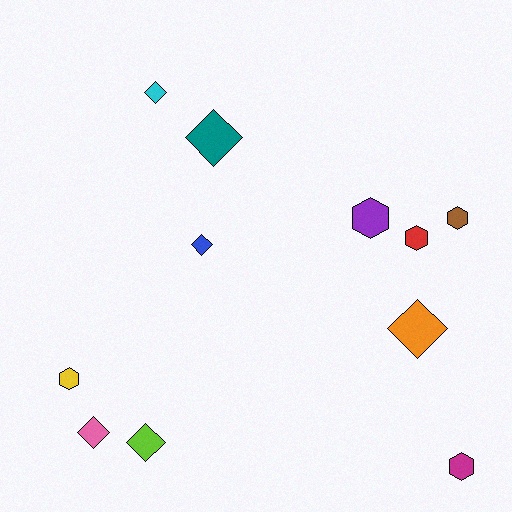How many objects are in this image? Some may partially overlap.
There are 11 objects.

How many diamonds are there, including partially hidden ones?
There are 6 diamonds.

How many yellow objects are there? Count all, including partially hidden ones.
There is 1 yellow object.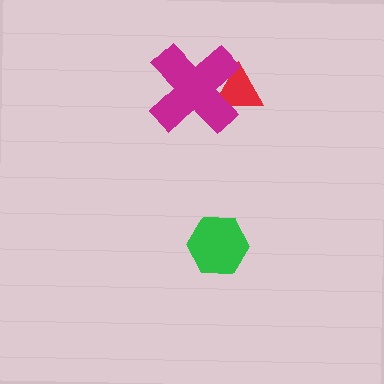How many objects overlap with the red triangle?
1 object overlaps with the red triangle.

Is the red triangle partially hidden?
Yes, it is partially covered by another shape.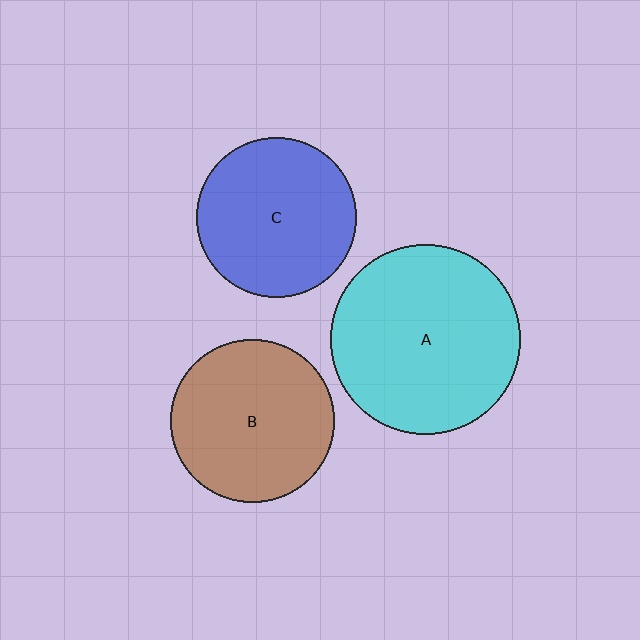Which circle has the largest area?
Circle A (cyan).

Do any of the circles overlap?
No, none of the circles overlap.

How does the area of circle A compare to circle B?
Approximately 1.3 times.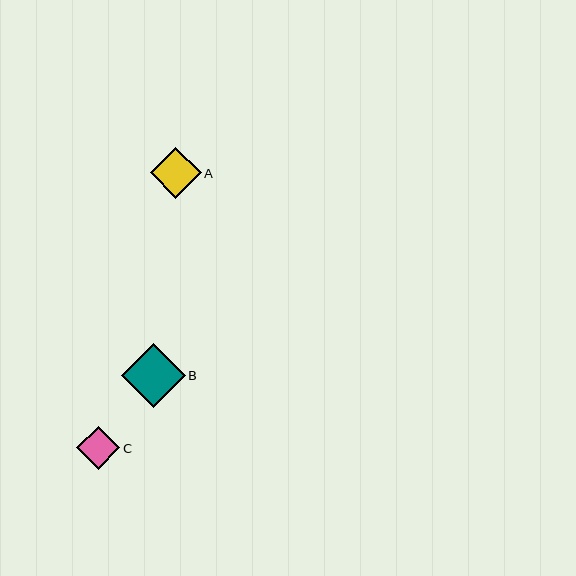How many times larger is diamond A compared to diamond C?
Diamond A is approximately 1.2 times the size of diamond C.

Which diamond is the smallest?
Diamond C is the smallest with a size of approximately 43 pixels.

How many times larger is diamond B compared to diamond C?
Diamond B is approximately 1.5 times the size of diamond C.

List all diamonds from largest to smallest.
From largest to smallest: B, A, C.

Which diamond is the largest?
Diamond B is the largest with a size of approximately 64 pixels.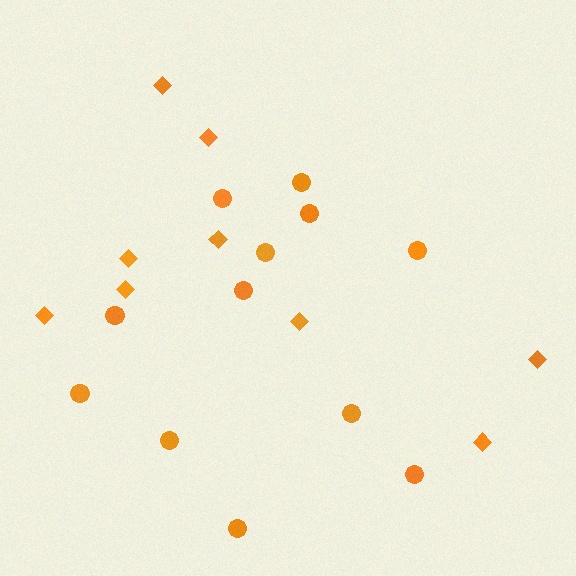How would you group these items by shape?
There are 2 groups: one group of circles (12) and one group of diamonds (9).